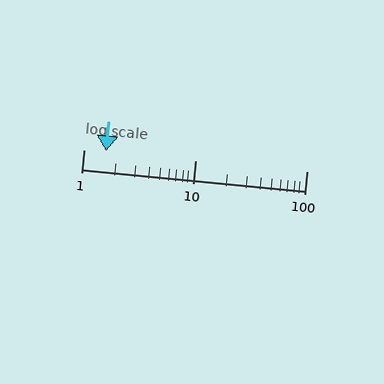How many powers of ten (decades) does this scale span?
The scale spans 2 decades, from 1 to 100.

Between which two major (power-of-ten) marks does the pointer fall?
The pointer is between 1 and 10.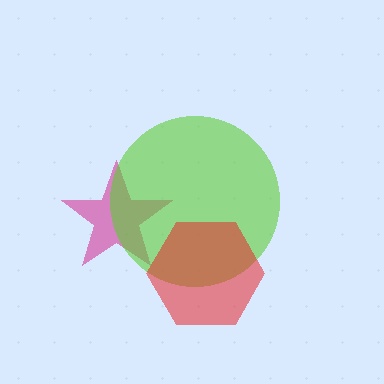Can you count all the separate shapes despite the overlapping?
Yes, there are 3 separate shapes.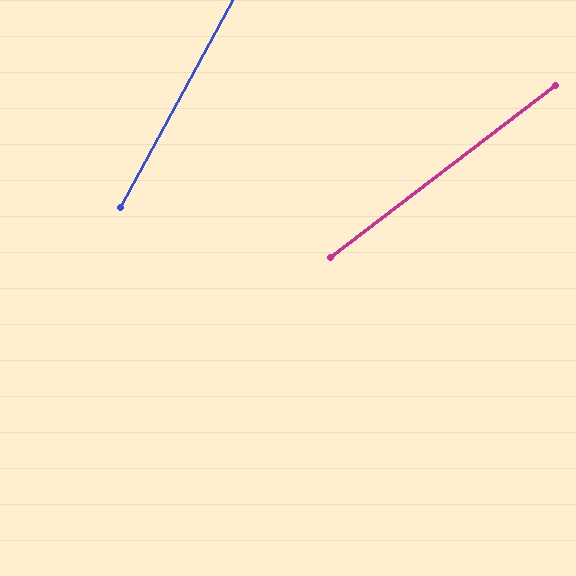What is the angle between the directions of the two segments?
Approximately 24 degrees.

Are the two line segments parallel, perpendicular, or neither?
Neither parallel nor perpendicular — they differ by about 24°.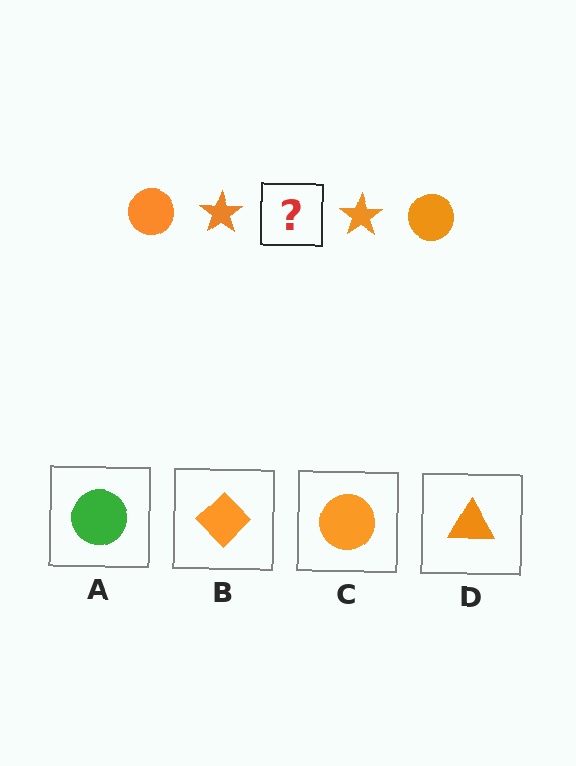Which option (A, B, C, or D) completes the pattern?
C.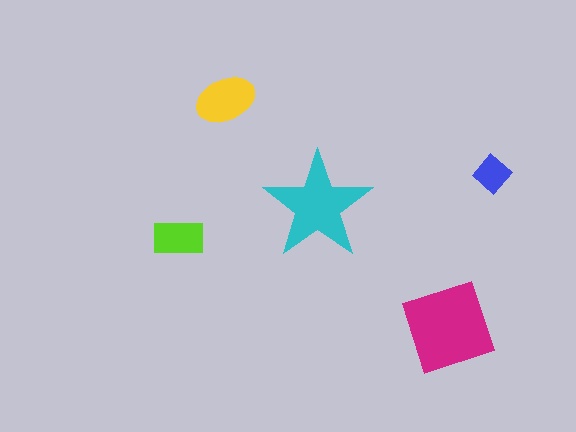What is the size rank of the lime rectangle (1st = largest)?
4th.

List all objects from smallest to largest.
The blue diamond, the lime rectangle, the yellow ellipse, the cyan star, the magenta square.